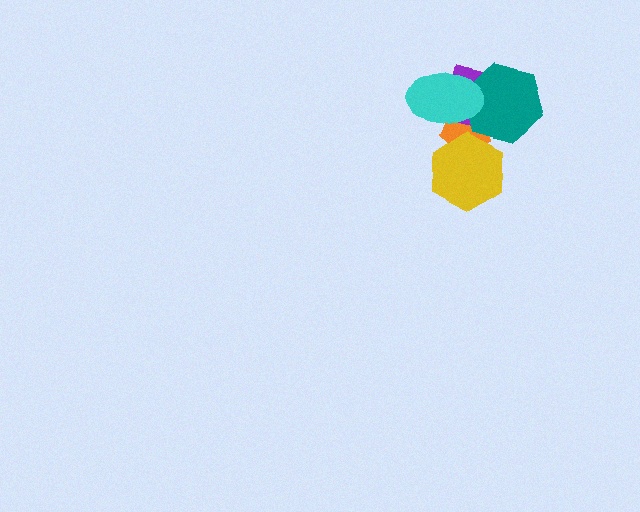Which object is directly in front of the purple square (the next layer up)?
The teal hexagon is directly in front of the purple square.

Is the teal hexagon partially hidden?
Yes, it is partially covered by another shape.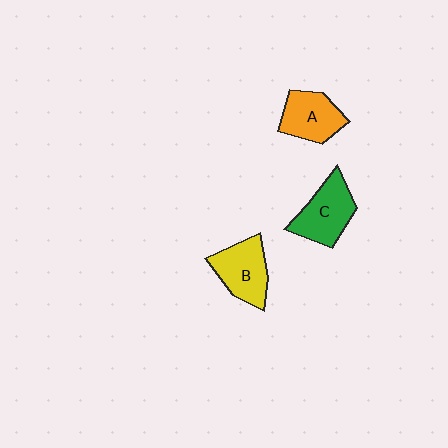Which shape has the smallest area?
Shape A (orange).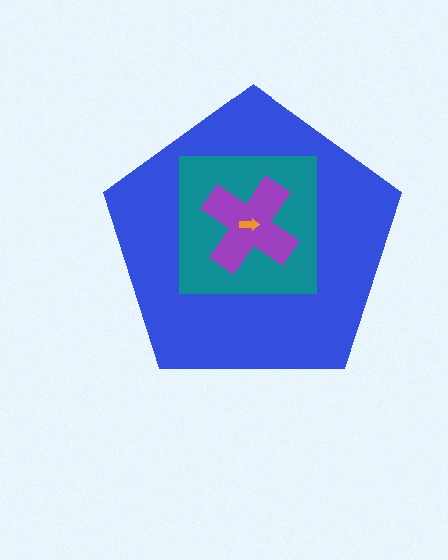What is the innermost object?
The orange arrow.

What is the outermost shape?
The blue pentagon.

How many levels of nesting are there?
4.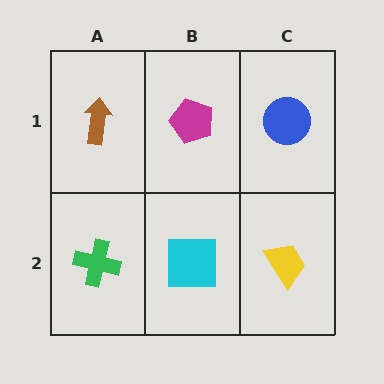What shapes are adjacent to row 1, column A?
A green cross (row 2, column A), a magenta pentagon (row 1, column B).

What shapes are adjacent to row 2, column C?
A blue circle (row 1, column C), a cyan square (row 2, column B).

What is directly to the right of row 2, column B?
A yellow trapezoid.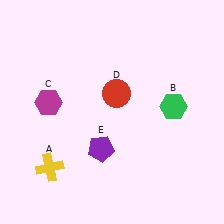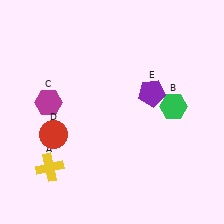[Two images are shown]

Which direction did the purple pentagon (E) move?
The purple pentagon (E) moved up.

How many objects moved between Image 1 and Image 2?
2 objects moved between the two images.